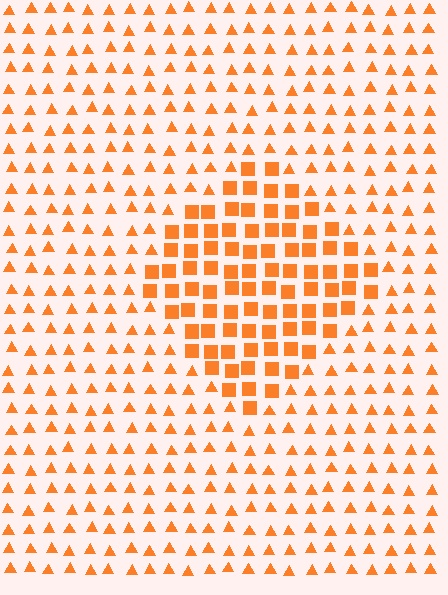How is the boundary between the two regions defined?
The boundary is defined by a change in element shape: squares inside vs. triangles outside. All elements share the same color and spacing.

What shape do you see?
I see a diamond.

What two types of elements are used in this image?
The image uses squares inside the diamond region and triangles outside it.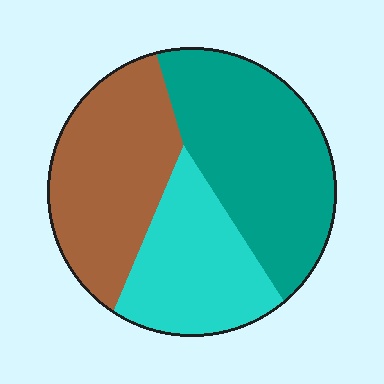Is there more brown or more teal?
Teal.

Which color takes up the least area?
Cyan, at roughly 25%.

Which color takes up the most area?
Teal, at roughly 40%.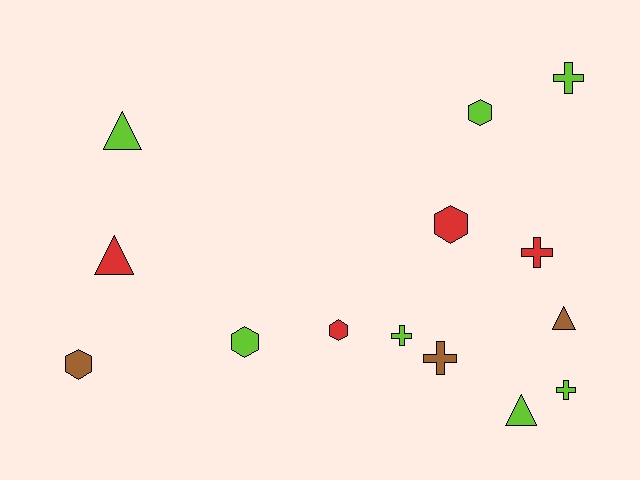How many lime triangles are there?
There are 2 lime triangles.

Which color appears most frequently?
Lime, with 7 objects.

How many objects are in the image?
There are 14 objects.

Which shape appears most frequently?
Hexagon, with 5 objects.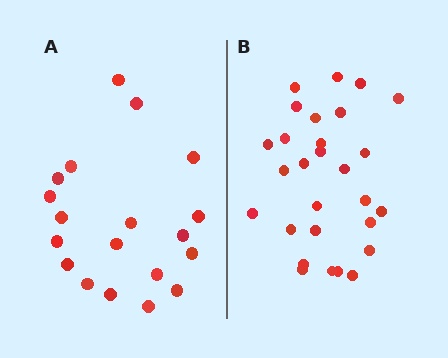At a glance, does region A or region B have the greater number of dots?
Region B (the right region) has more dots.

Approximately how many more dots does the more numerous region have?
Region B has roughly 8 or so more dots than region A.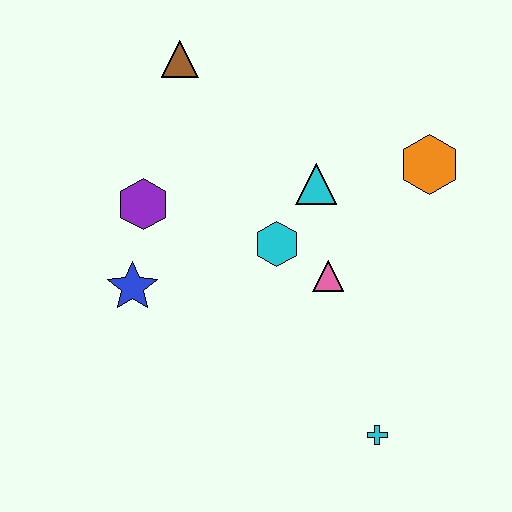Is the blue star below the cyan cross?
No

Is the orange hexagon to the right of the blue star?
Yes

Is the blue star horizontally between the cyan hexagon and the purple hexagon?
No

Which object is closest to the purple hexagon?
The blue star is closest to the purple hexagon.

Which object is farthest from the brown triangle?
The cyan cross is farthest from the brown triangle.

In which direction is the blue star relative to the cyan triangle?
The blue star is to the left of the cyan triangle.